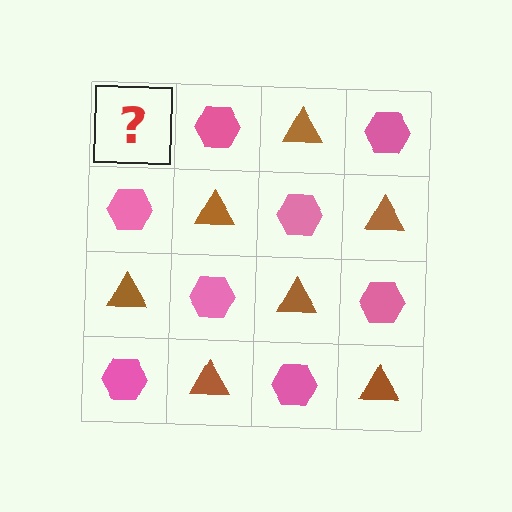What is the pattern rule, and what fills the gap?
The rule is that it alternates brown triangle and pink hexagon in a checkerboard pattern. The gap should be filled with a brown triangle.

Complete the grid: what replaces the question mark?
The question mark should be replaced with a brown triangle.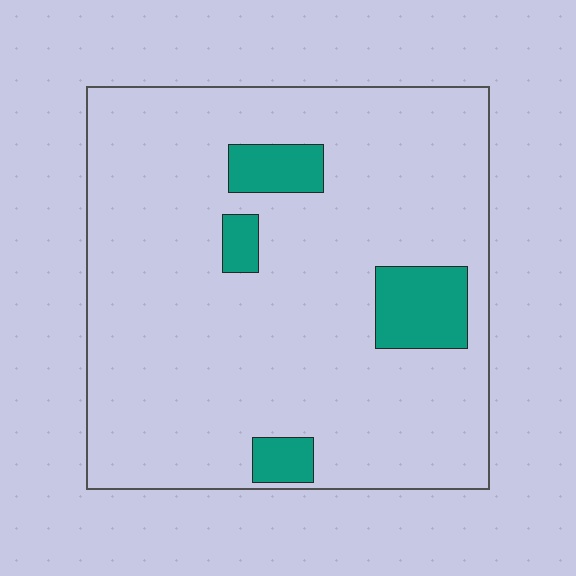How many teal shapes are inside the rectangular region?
4.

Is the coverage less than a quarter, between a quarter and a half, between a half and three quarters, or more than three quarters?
Less than a quarter.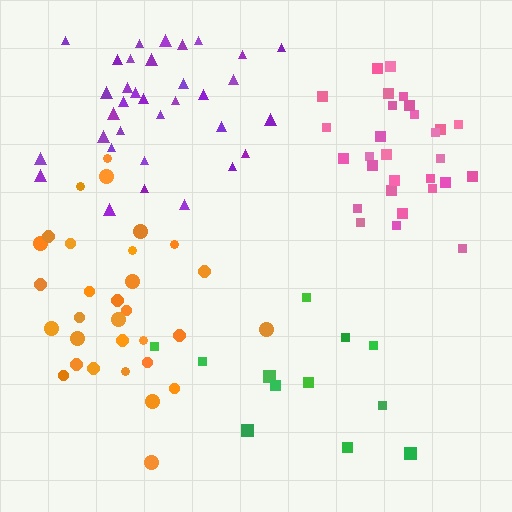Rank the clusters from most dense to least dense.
pink, purple, orange, green.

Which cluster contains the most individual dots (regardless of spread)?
Purple (34).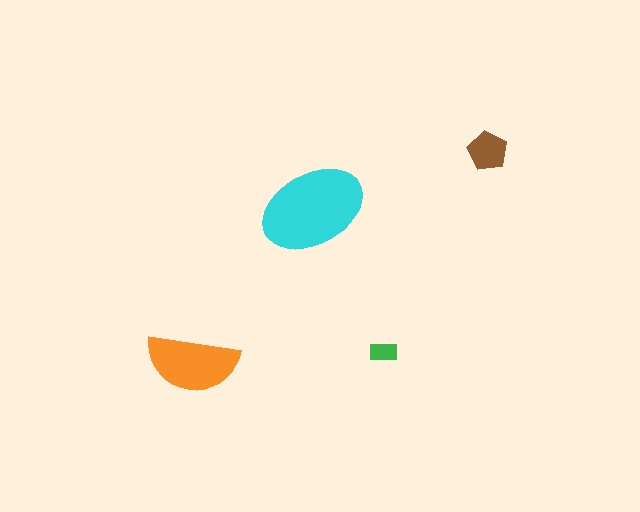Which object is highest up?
The brown pentagon is topmost.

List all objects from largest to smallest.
The cyan ellipse, the orange semicircle, the brown pentagon, the green rectangle.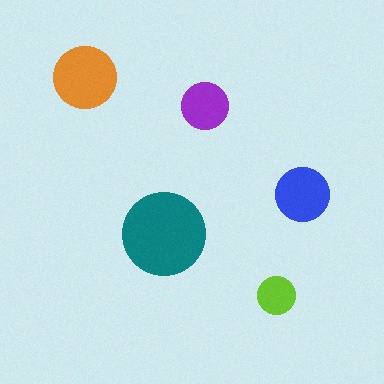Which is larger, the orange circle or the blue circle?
The orange one.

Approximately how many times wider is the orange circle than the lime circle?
About 1.5 times wider.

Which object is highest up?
The orange circle is topmost.